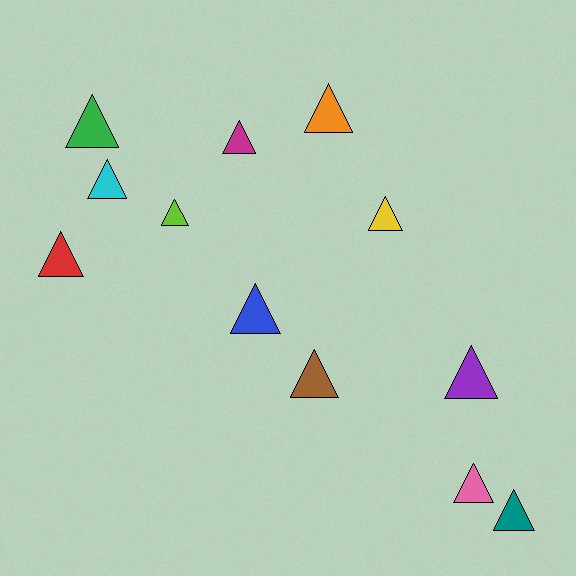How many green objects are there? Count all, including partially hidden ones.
There is 1 green object.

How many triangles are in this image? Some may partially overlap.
There are 12 triangles.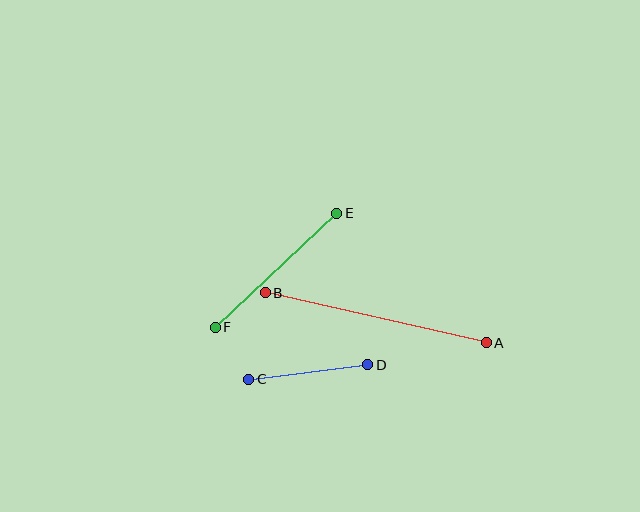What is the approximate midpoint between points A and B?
The midpoint is at approximately (376, 318) pixels.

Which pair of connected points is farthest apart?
Points A and B are farthest apart.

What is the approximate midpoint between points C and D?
The midpoint is at approximately (308, 372) pixels.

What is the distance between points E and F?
The distance is approximately 167 pixels.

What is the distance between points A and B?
The distance is approximately 227 pixels.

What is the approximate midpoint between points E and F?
The midpoint is at approximately (276, 270) pixels.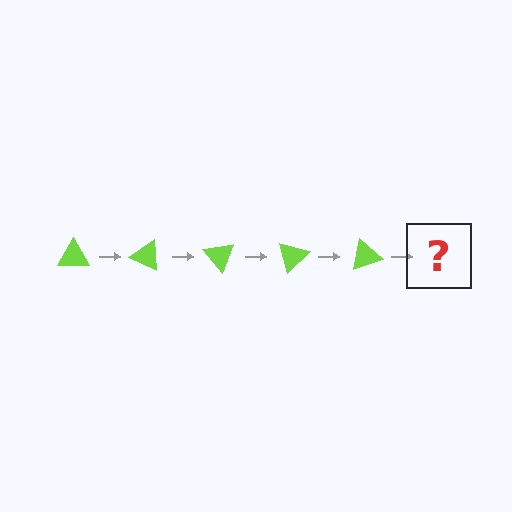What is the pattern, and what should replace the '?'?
The pattern is that the triangle rotates 25 degrees each step. The '?' should be a lime triangle rotated 125 degrees.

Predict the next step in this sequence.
The next step is a lime triangle rotated 125 degrees.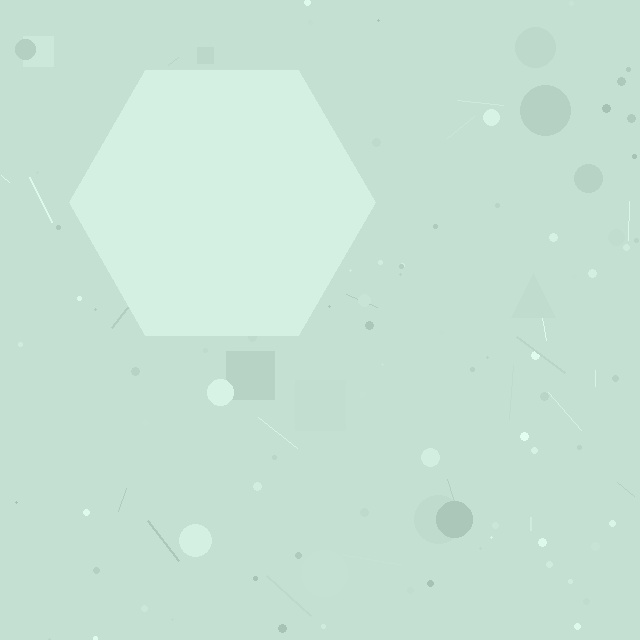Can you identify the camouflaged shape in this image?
The camouflaged shape is a hexagon.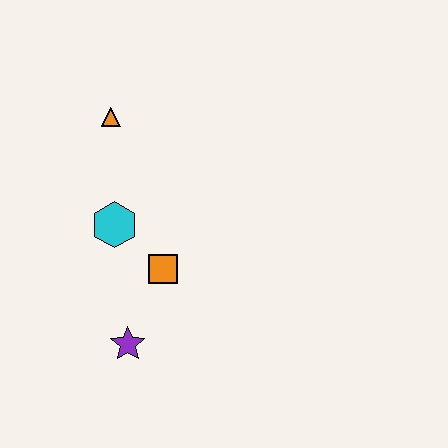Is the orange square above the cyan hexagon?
No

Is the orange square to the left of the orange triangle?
No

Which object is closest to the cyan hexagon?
The orange square is closest to the cyan hexagon.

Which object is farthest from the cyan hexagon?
The purple star is farthest from the cyan hexagon.